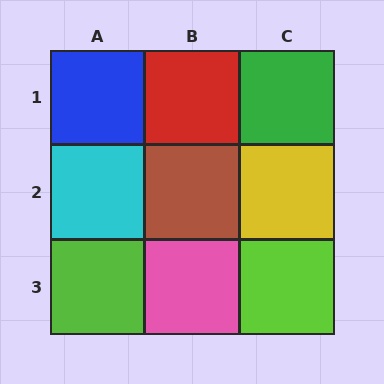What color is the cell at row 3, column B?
Pink.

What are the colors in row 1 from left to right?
Blue, red, green.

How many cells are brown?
1 cell is brown.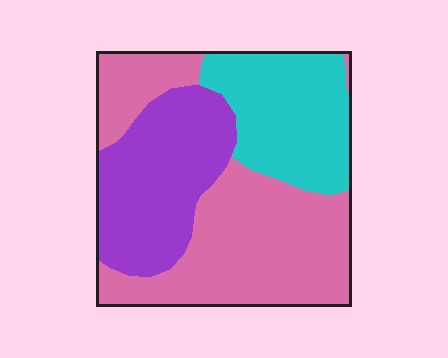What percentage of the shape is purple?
Purple covers about 30% of the shape.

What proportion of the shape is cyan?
Cyan takes up about one quarter (1/4) of the shape.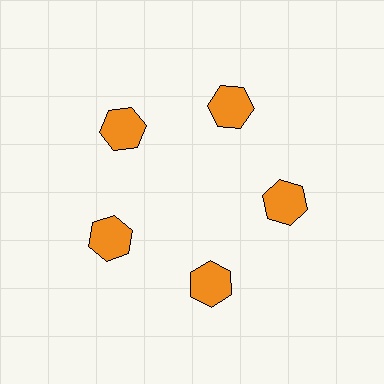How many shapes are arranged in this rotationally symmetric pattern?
There are 5 shapes, arranged in 5 groups of 1.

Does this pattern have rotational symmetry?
Yes, this pattern has 5-fold rotational symmetry. It looks the same after rotating 72 degrees around the center.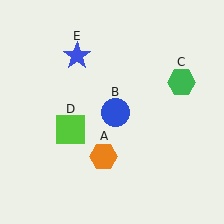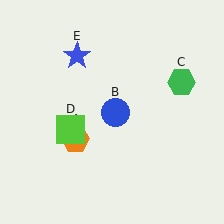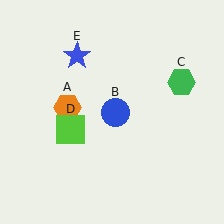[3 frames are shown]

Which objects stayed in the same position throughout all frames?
Blue circle (object B) and green hexagon (object C) and lime square (object D) and blue star (object E) remained stationary.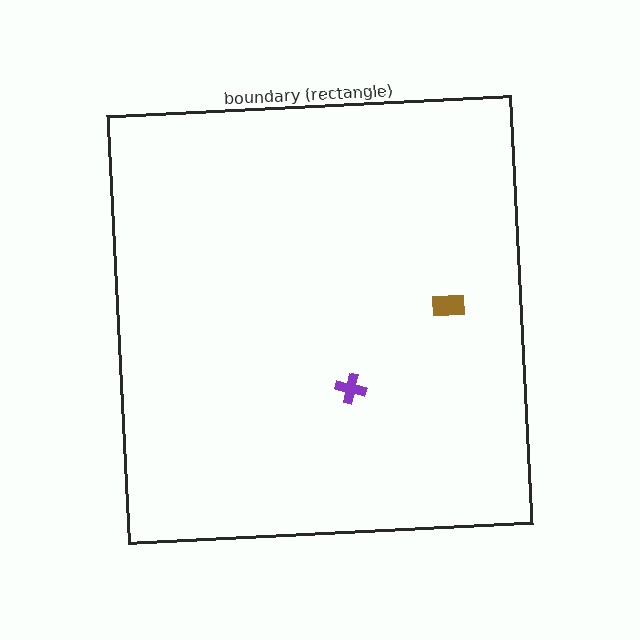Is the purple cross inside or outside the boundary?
Inside.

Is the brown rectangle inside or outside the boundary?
Inside.